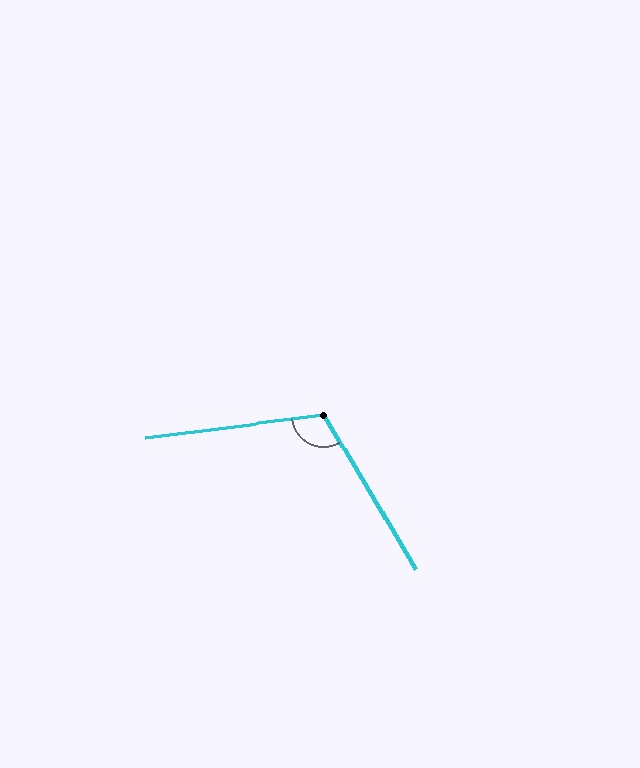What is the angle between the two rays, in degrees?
Approximately 113 degrees.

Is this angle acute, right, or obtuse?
It is obtuse.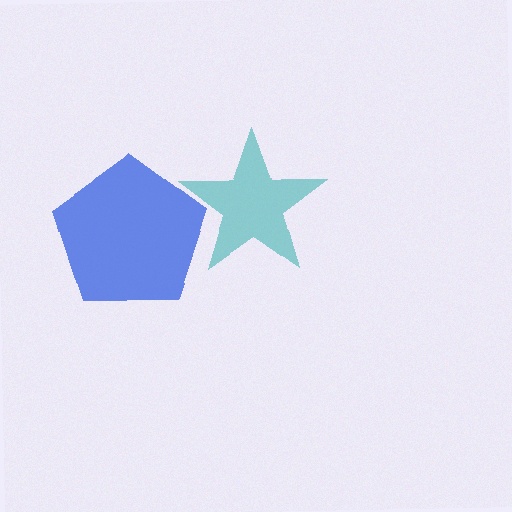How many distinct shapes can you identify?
There are 2 distinct shapes: a teal star, a blue pentagon.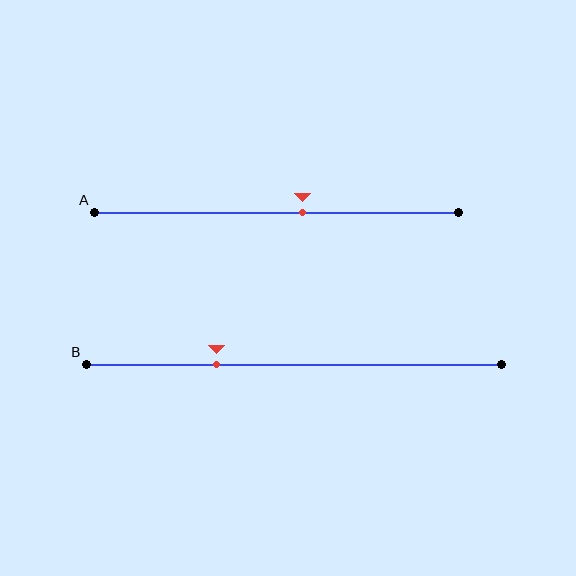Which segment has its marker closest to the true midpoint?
Segment A has its marker closest to the true midpoint.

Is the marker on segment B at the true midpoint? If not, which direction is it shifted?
No, the marker on segment B is shifted to the left by about 19% of the segment length.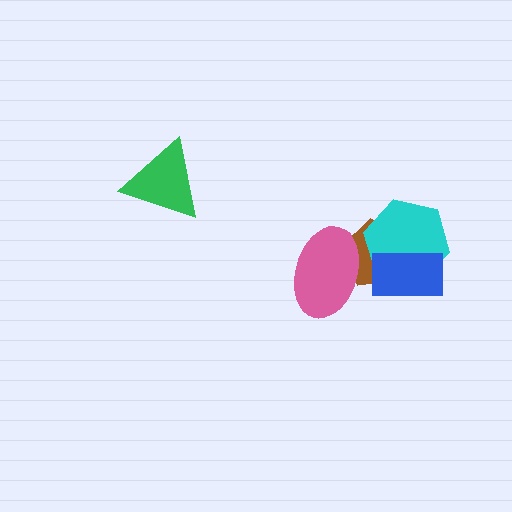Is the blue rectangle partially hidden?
No, no other shape covers it.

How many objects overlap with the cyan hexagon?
2 objects overlap with the cyan hexagon.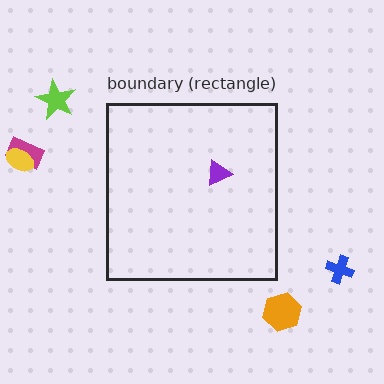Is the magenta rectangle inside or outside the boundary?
Outside.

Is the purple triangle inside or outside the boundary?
Inside.